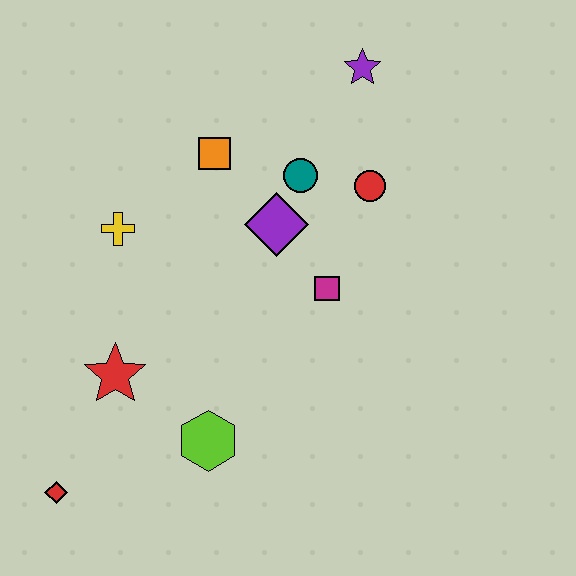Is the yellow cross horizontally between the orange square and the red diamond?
Yes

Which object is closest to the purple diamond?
The teal circle is closest to the purple diamond.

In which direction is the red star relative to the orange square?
The red star is below the orange square.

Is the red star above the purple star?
No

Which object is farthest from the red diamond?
The purple star is farthest from the red diamond.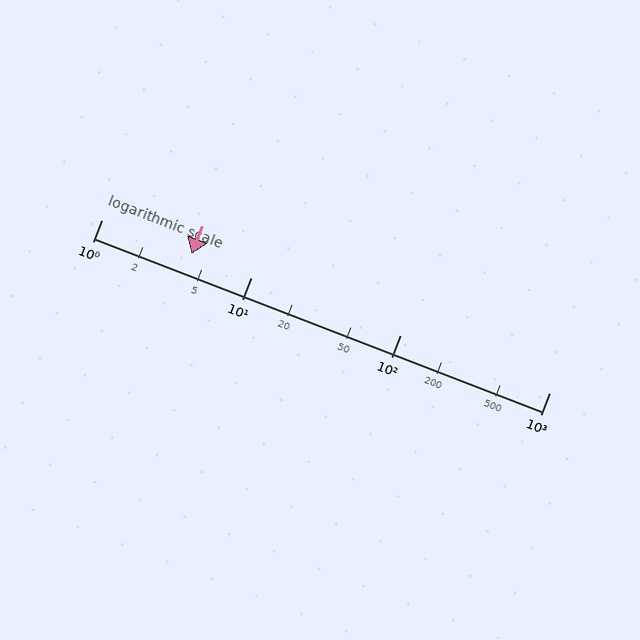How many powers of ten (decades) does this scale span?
The scale spans 3 decades, from 1 to 1000.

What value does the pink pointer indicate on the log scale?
The pointer indicates approximately 4.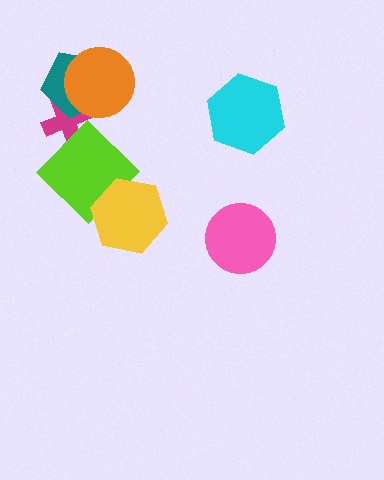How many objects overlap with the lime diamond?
1 object overlaps with the lime diamond.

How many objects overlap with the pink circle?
0 objects overlap with the pink circle.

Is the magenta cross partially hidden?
Yes, it is partially covered by another shape.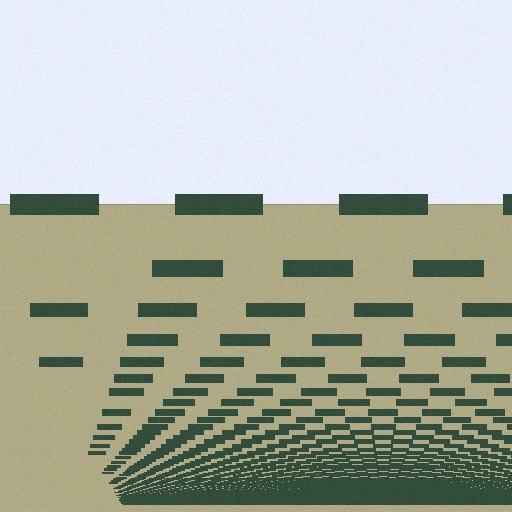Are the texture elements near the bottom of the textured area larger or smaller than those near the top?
Smaller. The gradient is inverted — elements near the bottom are smaller and denser.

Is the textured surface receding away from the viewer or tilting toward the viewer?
The surface appears to tilt toward the viewer. Texture elements get larger and sparser toward the top.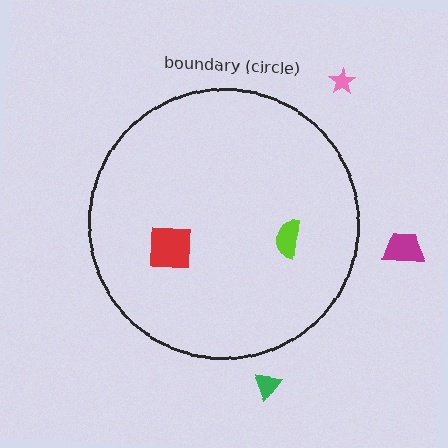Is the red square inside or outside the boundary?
Inside.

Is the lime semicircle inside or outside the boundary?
Inside.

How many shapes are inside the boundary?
2 inside, 3 outside.